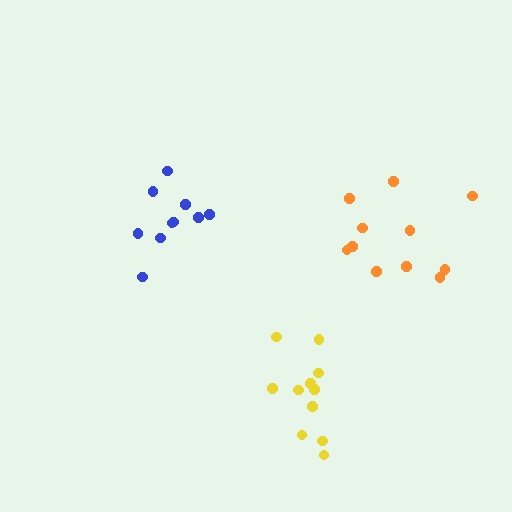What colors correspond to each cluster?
The clusters are colored: blue, orange, yellow.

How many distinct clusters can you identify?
There are 3 distinct clusters.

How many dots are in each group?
Group 1: 10 dots, Group 2: 11 dots, Group 3: 11 dots (32 total).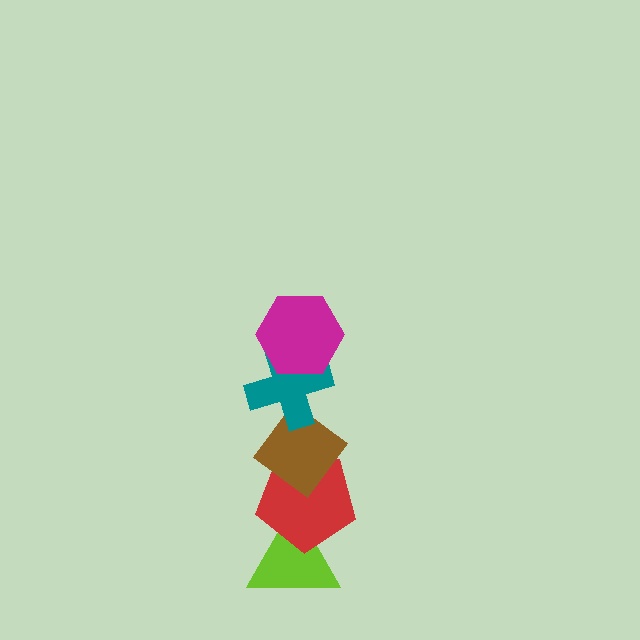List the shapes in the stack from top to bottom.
From top to bottom: the magenta hexagon, the teal cross, the brown diamond, the red pentagon, the lime triangle.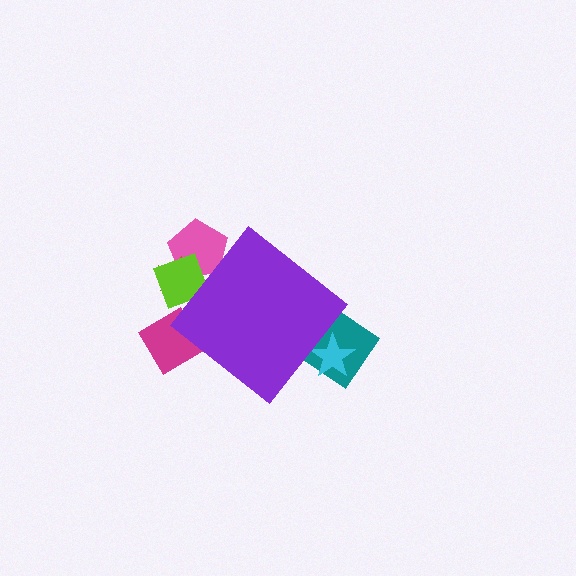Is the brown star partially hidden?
Yes, the brown star is partially hidden behind the purple diamond.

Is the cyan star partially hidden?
Yes, the cyan star is partially hidden behind the purple diamond.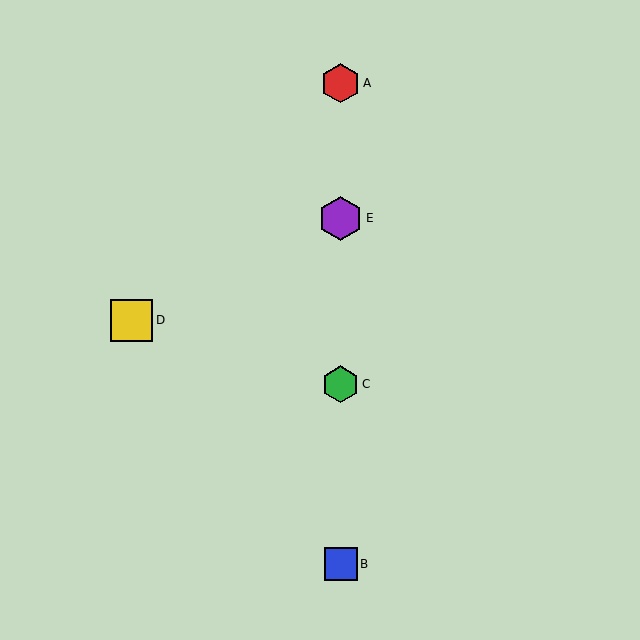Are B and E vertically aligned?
Yes, both are at x≈341.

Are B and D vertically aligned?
No, B is at x≈341 and D is at x≈132.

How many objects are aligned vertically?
4 objects (A, B, C, E) are aligned vertically.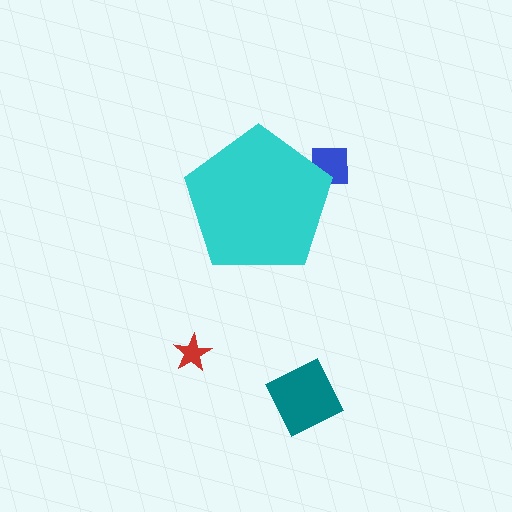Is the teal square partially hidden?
No, the teal square is fully visible.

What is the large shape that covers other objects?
A cyan pentagon.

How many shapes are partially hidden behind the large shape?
1 shape is partially hidden.